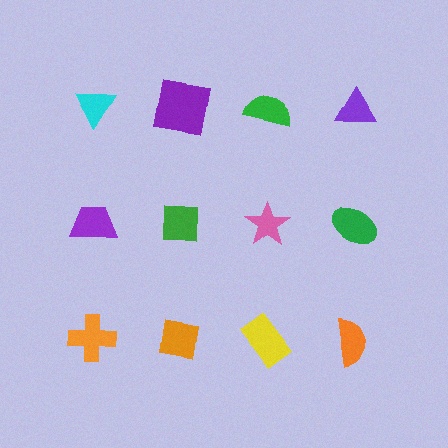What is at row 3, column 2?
An orange square.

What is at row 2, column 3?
A pink star.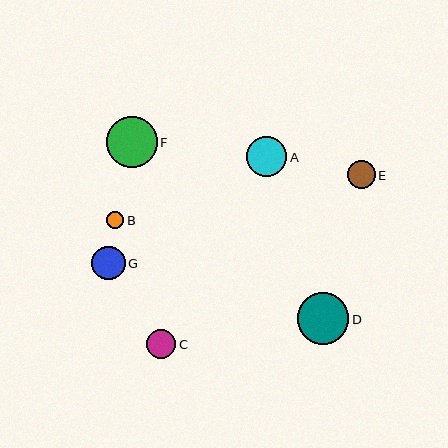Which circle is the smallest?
Circle B is the smallest with a size of approximately 17 pixels.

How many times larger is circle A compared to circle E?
Circle A is approximately 1.5 times the size of circle E.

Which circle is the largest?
Circle D is the largest with a size of approximately 51 pixels.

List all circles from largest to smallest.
From largest to smallest: D, F, A, G, C, E, B.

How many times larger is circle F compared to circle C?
Circle F is approximately 1.7 times the size of circle C.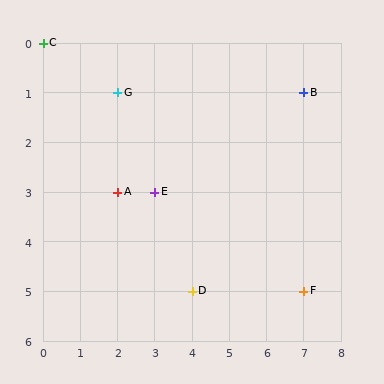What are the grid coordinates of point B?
Point B is at grid coordinates (7, 1).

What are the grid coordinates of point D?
Point D is at grid coordinates (4, 5).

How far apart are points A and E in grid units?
Points A and E are 1 column apart.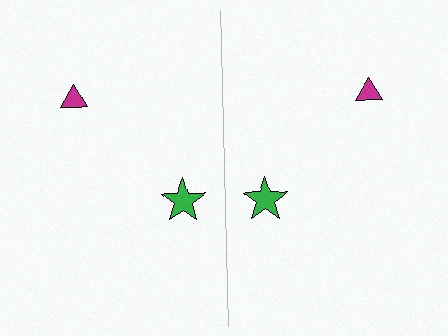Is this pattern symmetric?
Yes, this pattern has bilateral (reflection) symmetry.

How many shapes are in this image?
There are 4 shapes in this image.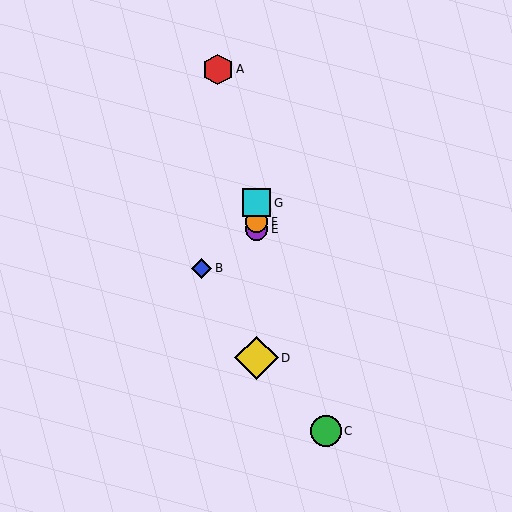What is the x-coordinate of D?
Object D is at x≈257.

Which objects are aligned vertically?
Objects D, E, F, G are aligned vertically.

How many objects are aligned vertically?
4 objects (D, E, F, G) are aligned vertically.